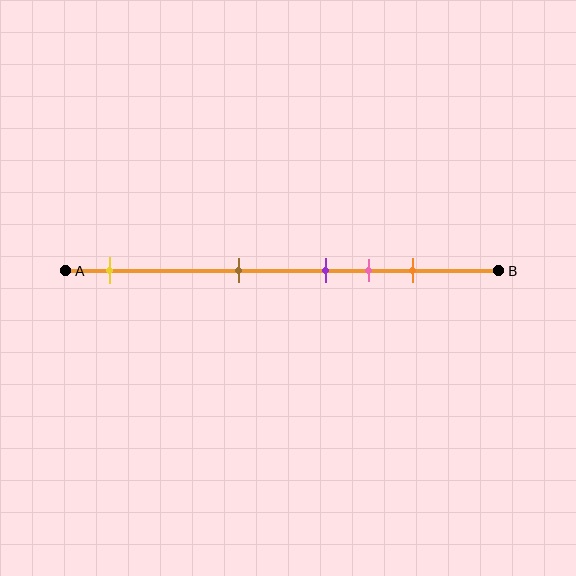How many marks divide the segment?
There are 5 marks dividing the segment.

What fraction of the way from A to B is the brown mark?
The brown mark is approximately 40% (0.4) of the way from A to B.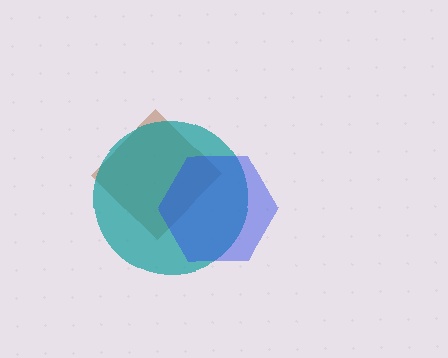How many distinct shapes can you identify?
There are 3 distinct shapes: a brown diamond, a teal circle, a blue hexagon.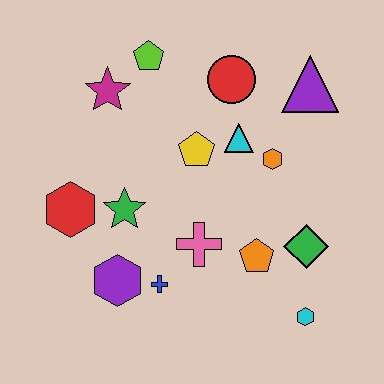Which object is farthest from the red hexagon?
The purple triangle is farthest from the red hexagon.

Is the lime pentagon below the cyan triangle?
No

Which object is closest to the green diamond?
The orange pentagon is closest to the green diamond.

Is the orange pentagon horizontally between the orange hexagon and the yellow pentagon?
Yes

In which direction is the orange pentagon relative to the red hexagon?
The orange pentagon is to the right of the red hexagon.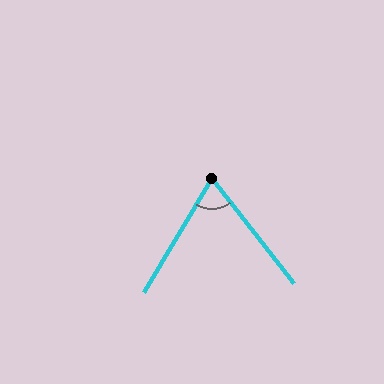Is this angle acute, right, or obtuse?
It is acute.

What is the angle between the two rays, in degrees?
Approximately 69 degrees.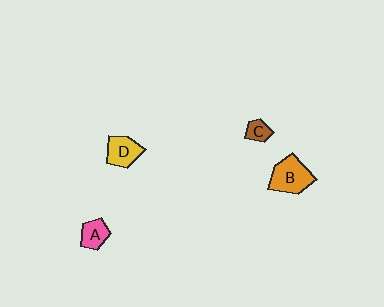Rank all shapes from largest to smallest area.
From largest to smallest: B (orange), D (yellow), A (pink), C (brown).